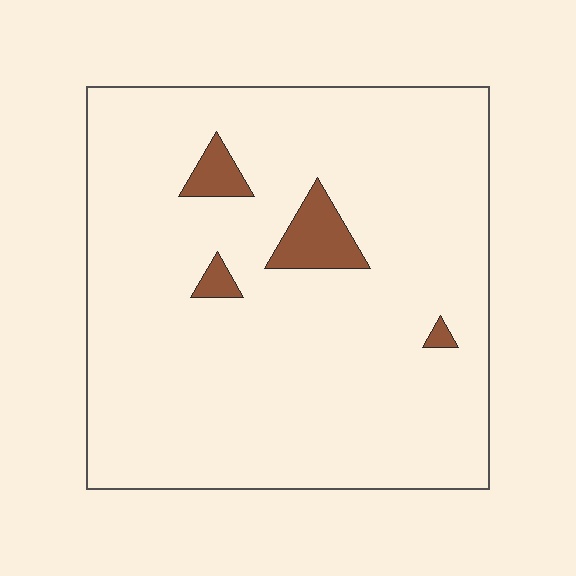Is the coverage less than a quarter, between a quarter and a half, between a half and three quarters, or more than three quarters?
Less than a quarter.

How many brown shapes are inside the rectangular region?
4.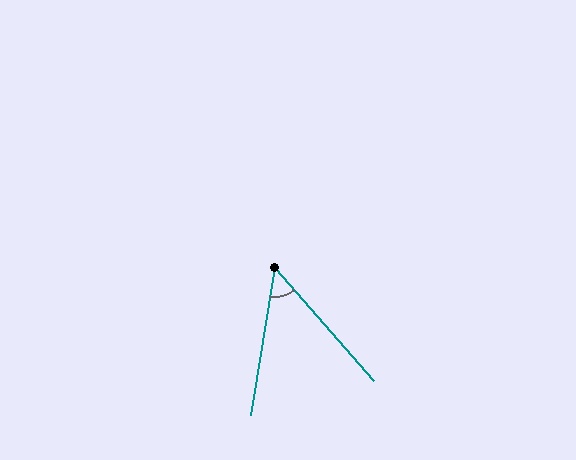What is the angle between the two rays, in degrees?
Approximately 50 degrees.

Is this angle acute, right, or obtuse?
It is acute.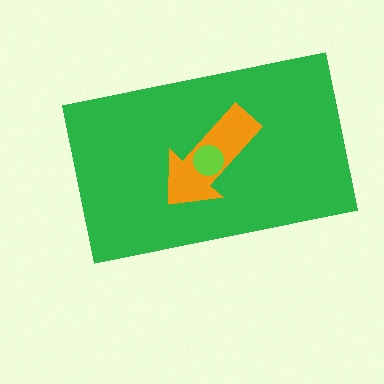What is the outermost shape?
The green rectangle.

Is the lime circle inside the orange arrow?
Yes.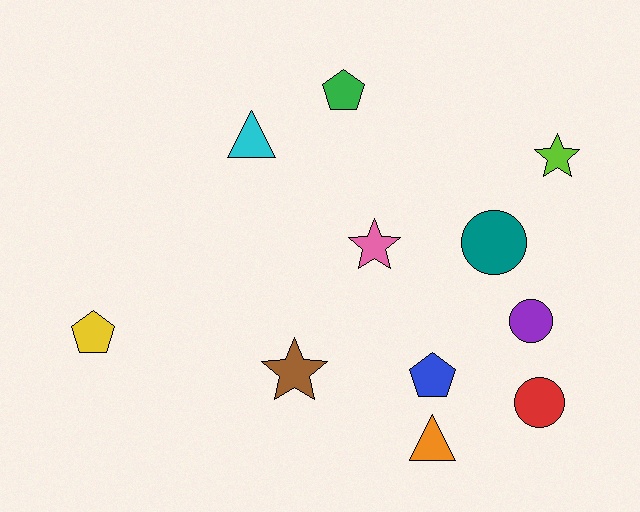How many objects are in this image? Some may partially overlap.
There are 11 objects.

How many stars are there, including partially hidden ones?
There are 3 stars.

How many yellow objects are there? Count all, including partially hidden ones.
There is 1 yellow object.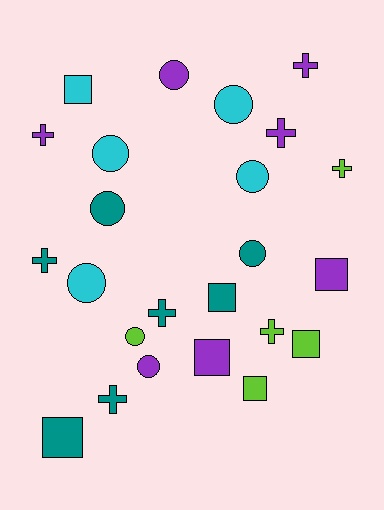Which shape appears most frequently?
Circle, with 9 objects.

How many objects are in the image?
There are 24 objects.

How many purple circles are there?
There are 2 purple circles.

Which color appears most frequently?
Teal, with 7 objects.